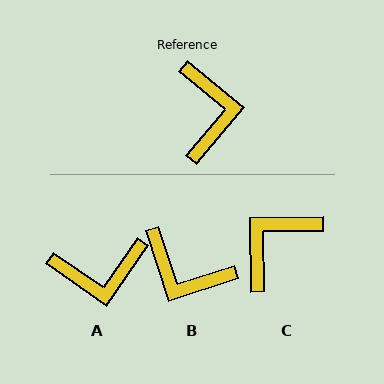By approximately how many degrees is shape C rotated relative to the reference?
Approximately 131 degrees counter-clockwise.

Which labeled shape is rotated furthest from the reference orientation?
C, about 131 degrees away.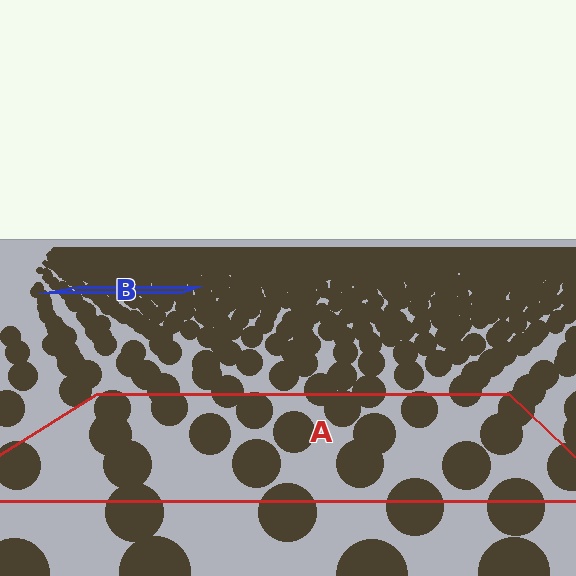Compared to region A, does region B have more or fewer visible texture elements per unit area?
Region B has more texture elements per unit area — they are packed more densely because it is farther away.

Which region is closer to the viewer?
Region A is closer. The texture elements there are larger and more spread out.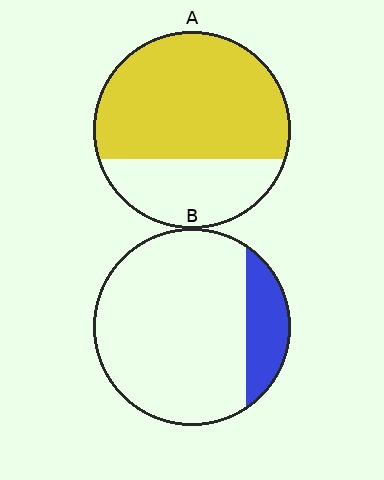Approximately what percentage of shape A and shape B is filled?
A is approximately 70% and B is approximately 15%.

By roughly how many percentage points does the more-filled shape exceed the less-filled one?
By roughly 50 percentage points (A over B).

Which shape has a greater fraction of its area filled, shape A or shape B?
Shape A.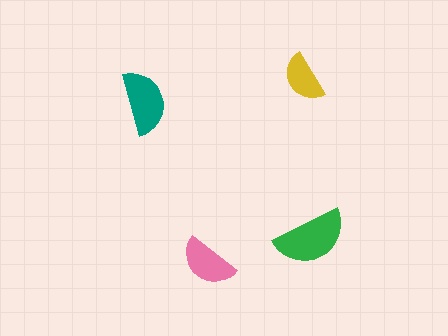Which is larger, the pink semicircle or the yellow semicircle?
The pink one.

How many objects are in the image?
There are 4 objects in the image.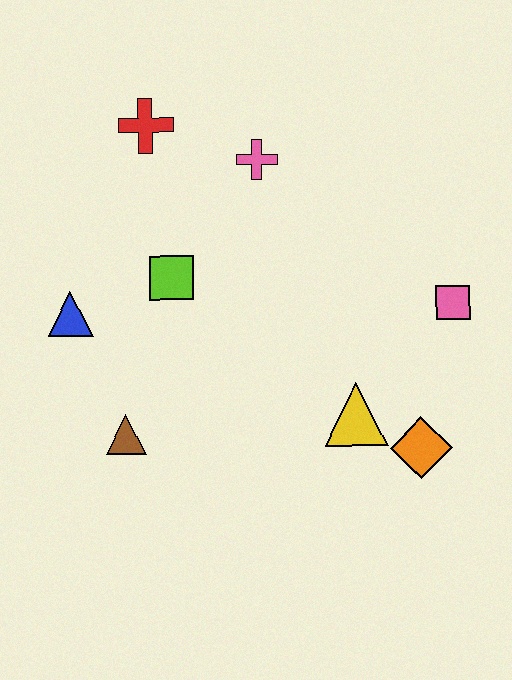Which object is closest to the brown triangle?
The blue triangle is closest to the brown triangle.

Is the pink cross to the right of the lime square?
Yes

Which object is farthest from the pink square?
The blue triangle is farthest from the pink square.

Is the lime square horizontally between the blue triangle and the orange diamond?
Yes